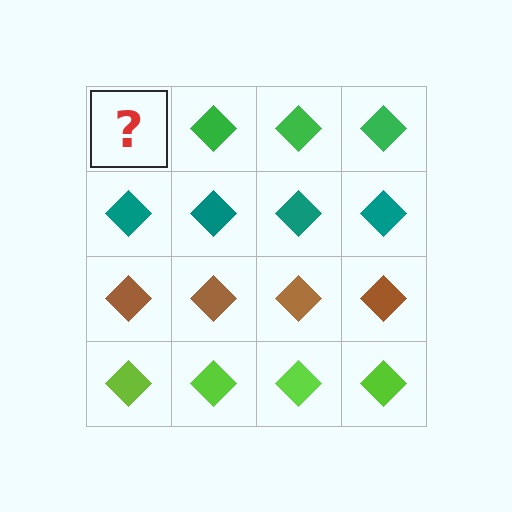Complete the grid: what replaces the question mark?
The question mark should be replaced with a green diamond.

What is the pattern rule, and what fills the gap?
The rule is that each row has a consistent color. The gap should be filled with a green diamond.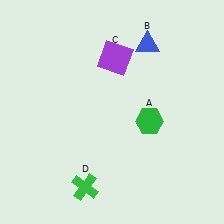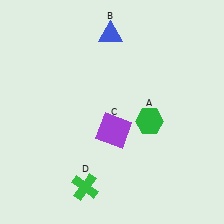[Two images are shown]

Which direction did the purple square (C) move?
The purple square (C) moved down.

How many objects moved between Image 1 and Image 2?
2 objects moved between the two images.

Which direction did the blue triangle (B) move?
The blue triangle (B) moved left.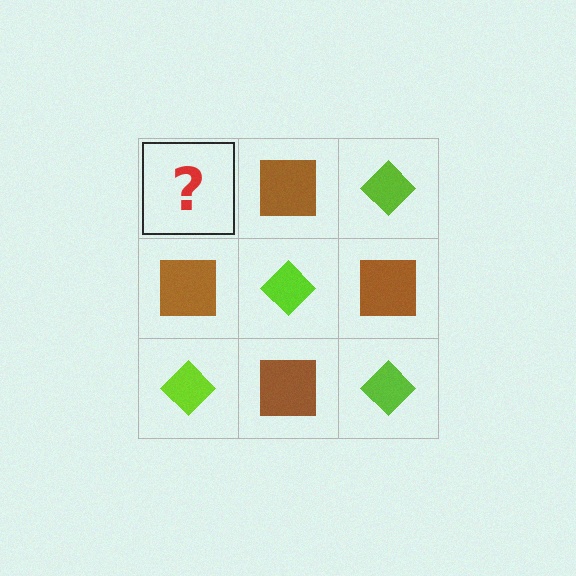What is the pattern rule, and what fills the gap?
The rule is that it alternates lime diamond and brown square in a checkerboard pattern. The gap should be filled with a lime diamond.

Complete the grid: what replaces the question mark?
The question mark should be replaced with a lime diamond.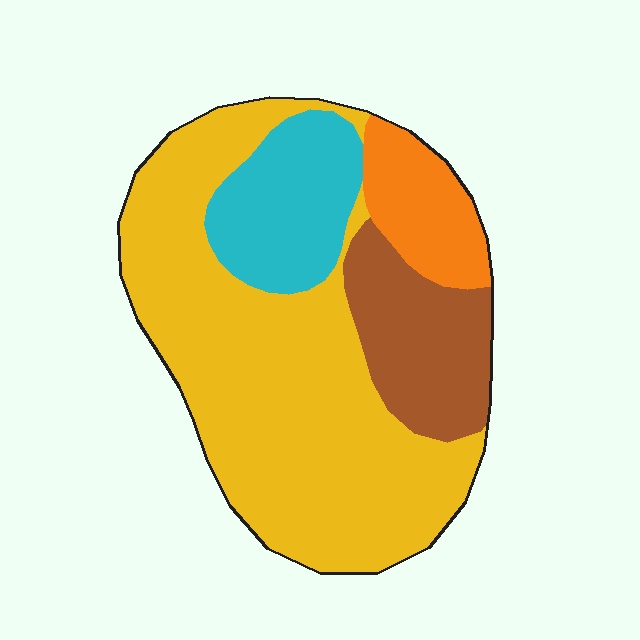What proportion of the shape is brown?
Brown covers 16% of the shape.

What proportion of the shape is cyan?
Cyan covers about 15% of the shape.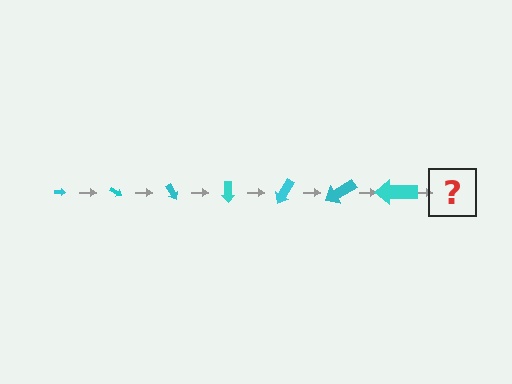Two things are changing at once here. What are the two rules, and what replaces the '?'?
The two rules are that the arrow grows larger each step and it rotates 30 degrees each step. The '?' should be an arrow, larger than the previous one and rotated 210 degrees from the start.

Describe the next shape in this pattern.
It should be an arrow, larger than the previous one and rotated 210 degrees from the start.